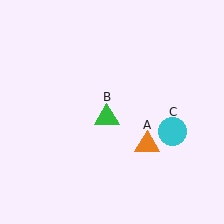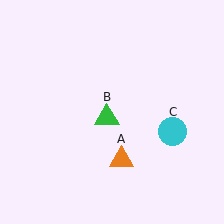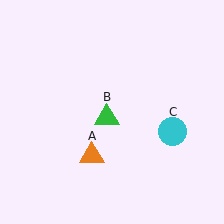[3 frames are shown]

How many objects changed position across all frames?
1 object changed position: orange triangle (object A).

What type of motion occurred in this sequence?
The orange triangle (object A) rotated clockwise around the center of the scene.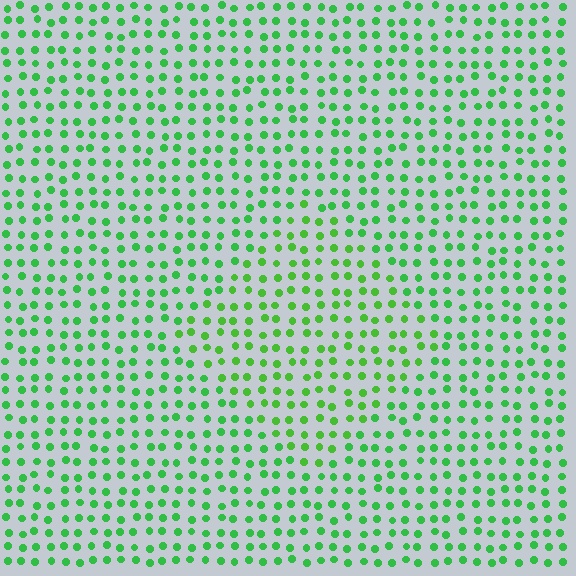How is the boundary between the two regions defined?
The boundary is defined purely by a slight shift in hue (about 18 degrees). Spacing, size, and orientation are identical on both sides.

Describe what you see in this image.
The image is filled with small green elements in a uniform arrangement. A diamond-shaped region is visible where the elements are tinted to a slightly different hue, forming a subtle color boundary.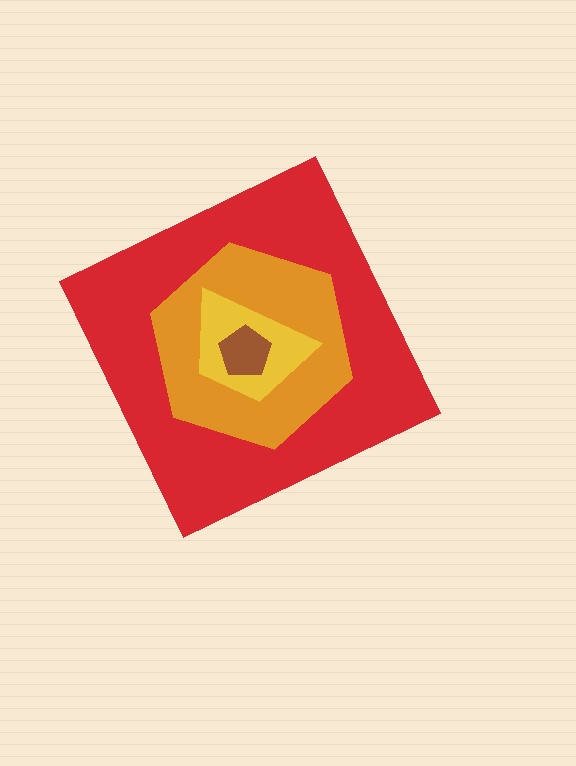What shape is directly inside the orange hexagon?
The yellow trapezoid.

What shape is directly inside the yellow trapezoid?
The brown pentagon.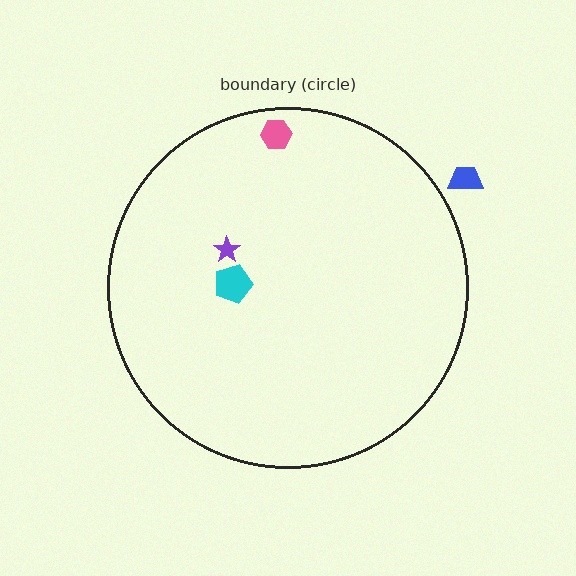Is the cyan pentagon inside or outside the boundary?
Inside.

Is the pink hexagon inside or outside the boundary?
Inside.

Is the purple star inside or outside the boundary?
Inside.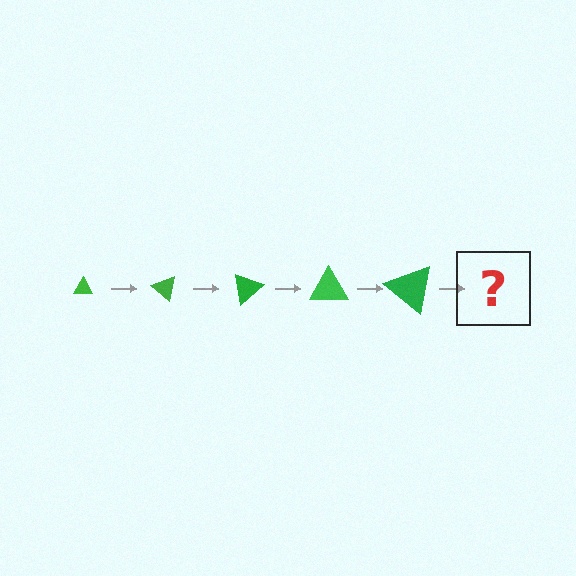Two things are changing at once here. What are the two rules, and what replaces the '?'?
The two rules are that the triangle grows larger each step and it rotates 40 degrees each step. The '?' should be a triangle, larger than the previous one and rotated 200 degrees from the start.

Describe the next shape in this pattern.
It should be a triangle, larger than the previous one and rotated 200 degrees from the start.